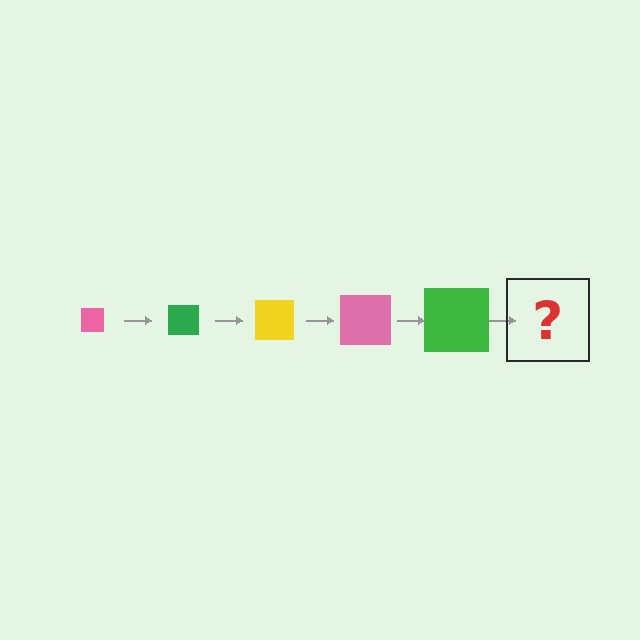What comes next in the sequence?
The next element should be a yellow square, larger than the previous one.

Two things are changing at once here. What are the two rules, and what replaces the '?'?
The two rules are that the square grows larger each step and the color cycles through pink, green, and yellow. The '?' should be a yellow square, larger than the previous one.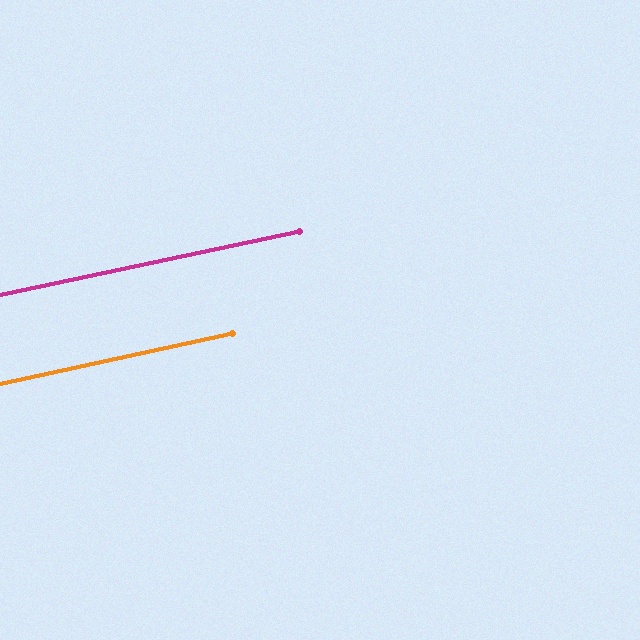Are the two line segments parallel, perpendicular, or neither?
Parallel — their directions differ by only 0.1°.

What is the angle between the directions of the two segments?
Approximately 0 degrees.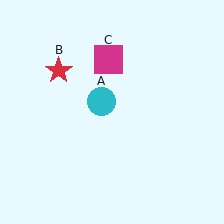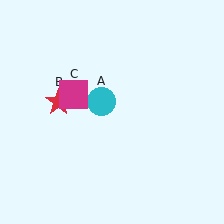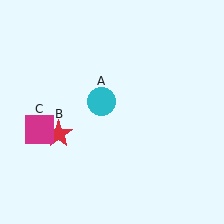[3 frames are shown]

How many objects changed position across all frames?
2 objects changed position: red star (object B), magenta square (object C).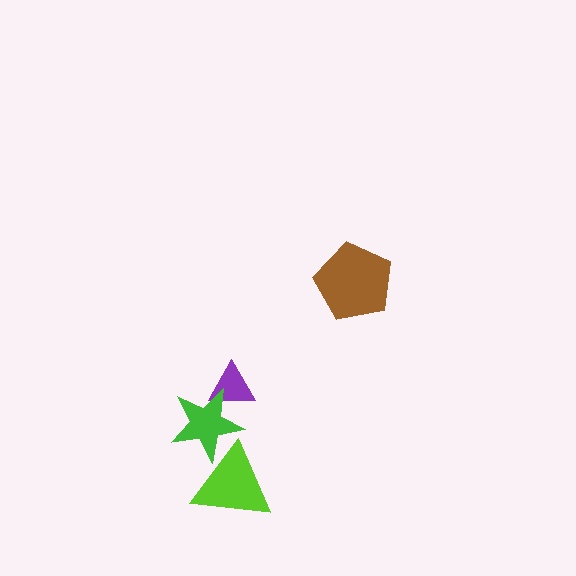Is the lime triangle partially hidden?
Yes, it is partially covered by another shape.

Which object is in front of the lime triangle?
The green star is in front of the lime triangle.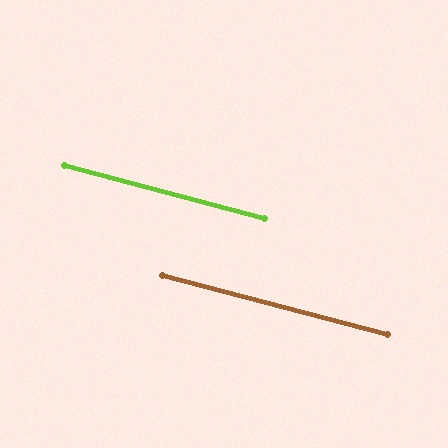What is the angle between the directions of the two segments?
Approximately 0 degrees.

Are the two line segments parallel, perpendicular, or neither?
Parallel — their directions differ by only 0.3°.